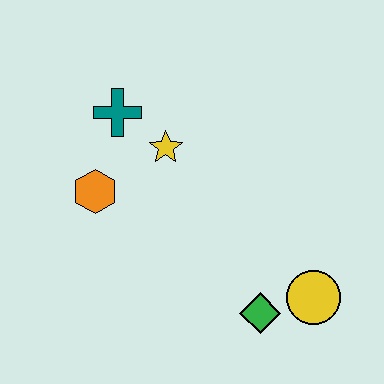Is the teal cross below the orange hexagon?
No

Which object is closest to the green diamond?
The yellow circle is closest to the green diamond.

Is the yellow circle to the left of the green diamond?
No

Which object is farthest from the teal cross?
The yellow circle is farthest from the teal cross.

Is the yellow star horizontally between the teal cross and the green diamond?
Yes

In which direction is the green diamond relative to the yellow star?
The green diamond is below the yellow star.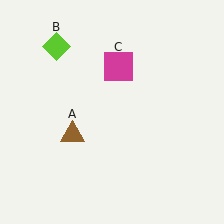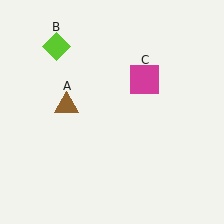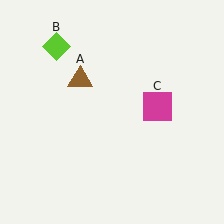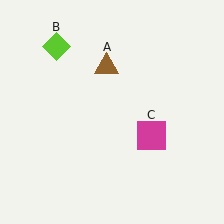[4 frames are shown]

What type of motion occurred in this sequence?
The brown triangle (object A), magenta square (object C) rotated clockwise around the center of the scene.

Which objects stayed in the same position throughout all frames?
Lime diamond (object B) remained stationary.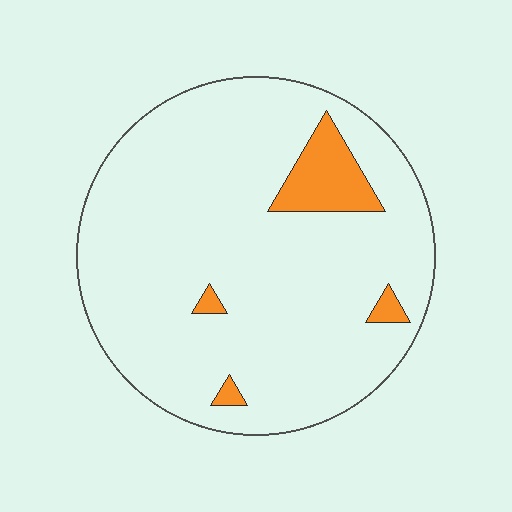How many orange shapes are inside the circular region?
4.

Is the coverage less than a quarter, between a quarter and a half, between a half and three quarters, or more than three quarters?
Less than a quarter.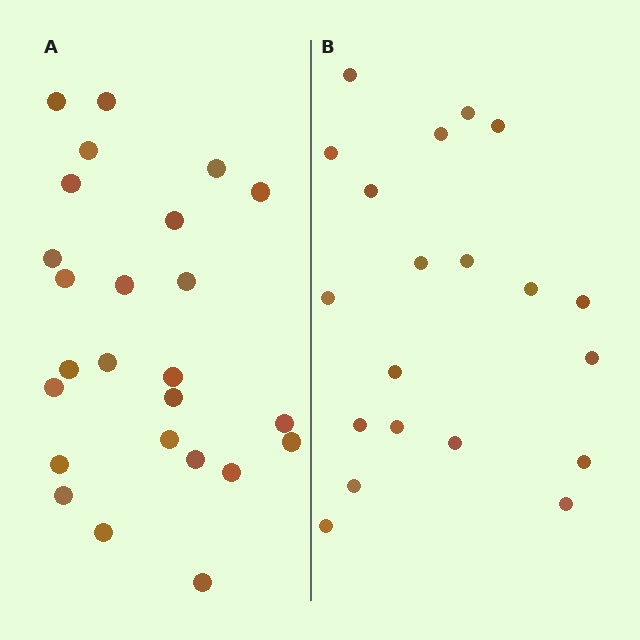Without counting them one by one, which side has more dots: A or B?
Region A (the left region) has more dots.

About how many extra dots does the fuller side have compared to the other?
Region A has about 5 more dots than region B.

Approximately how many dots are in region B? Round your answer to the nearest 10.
About 20 dots.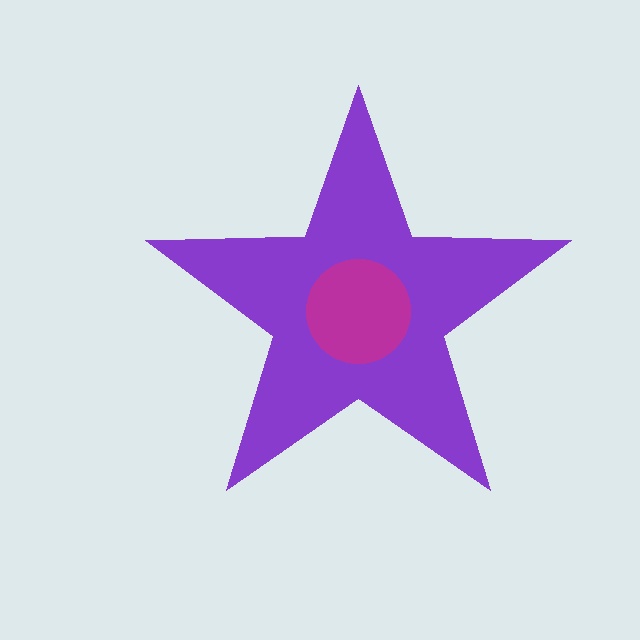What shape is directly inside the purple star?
The magenta circle.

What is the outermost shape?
The purple star.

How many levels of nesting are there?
2.